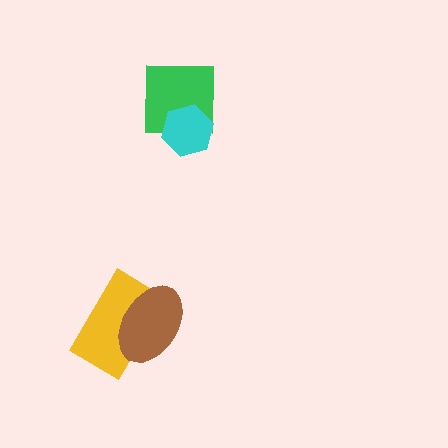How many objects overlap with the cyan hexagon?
1 object overlaps with the cyan hexagon.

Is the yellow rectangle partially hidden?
Yes, it is partially covered by another shape.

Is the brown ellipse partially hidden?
No, no other shape covers it.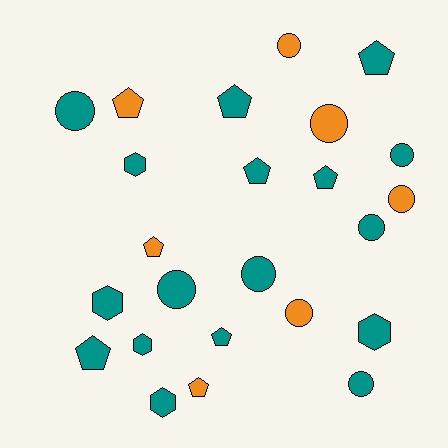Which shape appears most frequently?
Circle, with 10 objects.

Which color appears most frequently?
Teal, with 17 objects.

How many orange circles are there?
There are 4 orange circles.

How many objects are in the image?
There are 24 objects.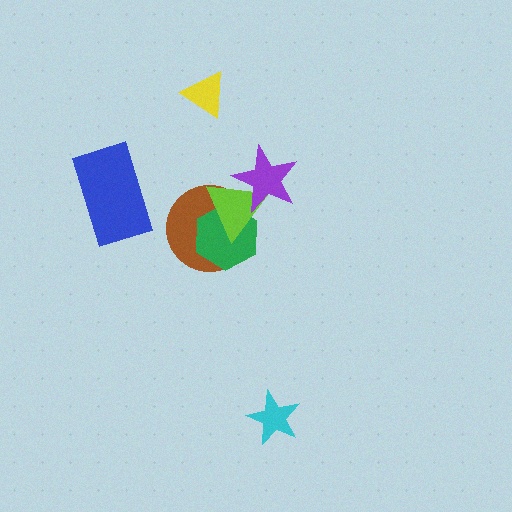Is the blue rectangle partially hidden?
No, no other shape covers it.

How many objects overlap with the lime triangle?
3 objects overlap with the lime triangle.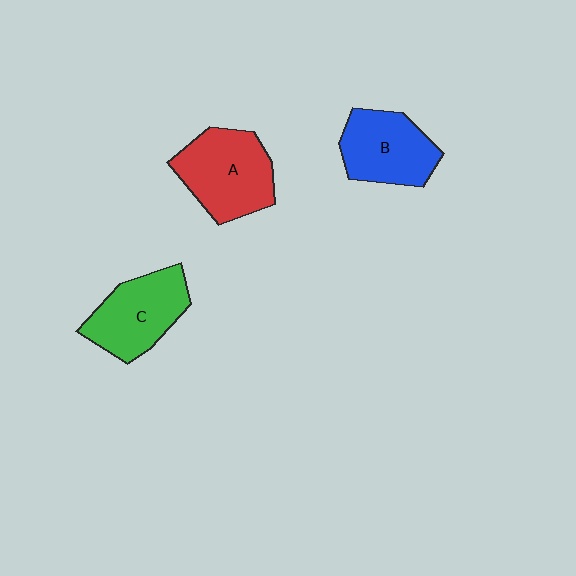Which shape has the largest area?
Shape A (red).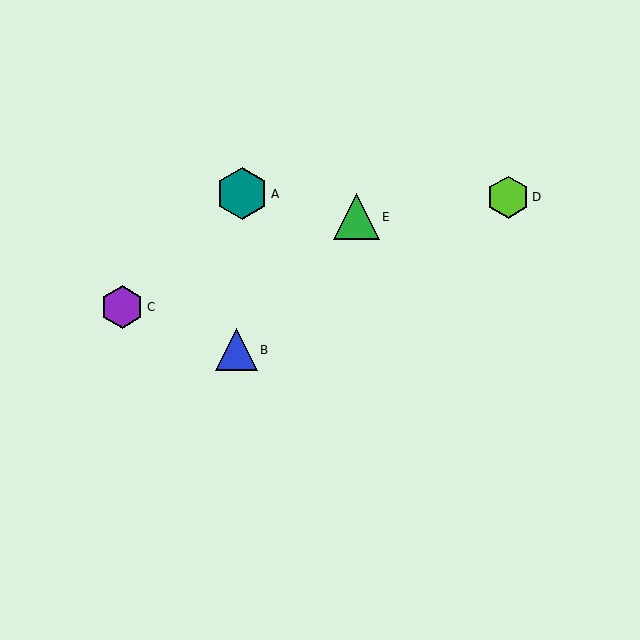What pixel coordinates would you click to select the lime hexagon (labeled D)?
Click at (508, 197) to select the lime hexagon D.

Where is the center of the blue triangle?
The center of the blue triangle is at (236, 350).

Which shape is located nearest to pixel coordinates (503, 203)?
The lime hexagon (labeled D) at (508, 197) is nearest to that location.